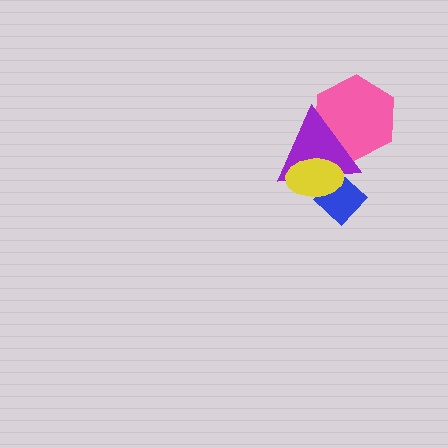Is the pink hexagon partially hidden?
Yes, it is partially covered by another shape.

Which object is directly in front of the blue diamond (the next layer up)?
The purple triangle is directly in front of the blue diamond.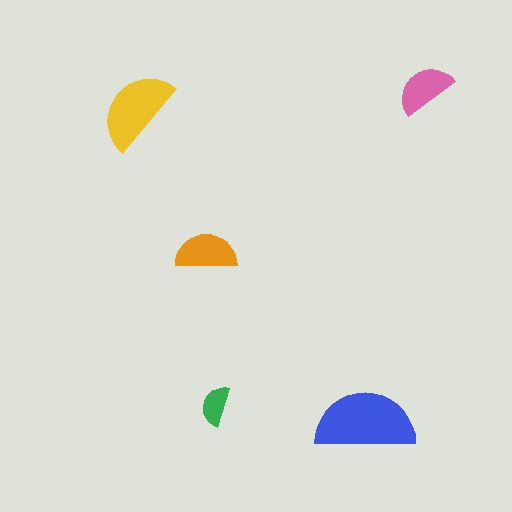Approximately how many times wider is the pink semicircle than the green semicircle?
About 1.5 times wider.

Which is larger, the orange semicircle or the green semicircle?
The orange one.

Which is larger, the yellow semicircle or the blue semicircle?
The blue one.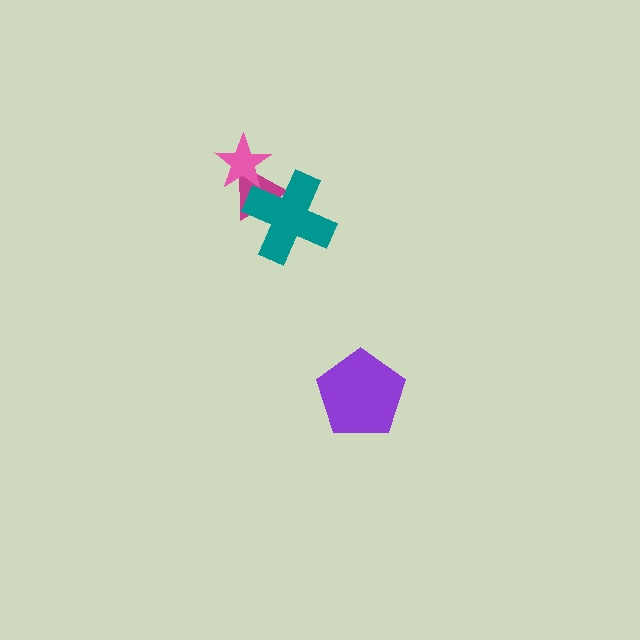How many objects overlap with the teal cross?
1 object overlaps with the teal cross.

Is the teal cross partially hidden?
No, no other shape covers it.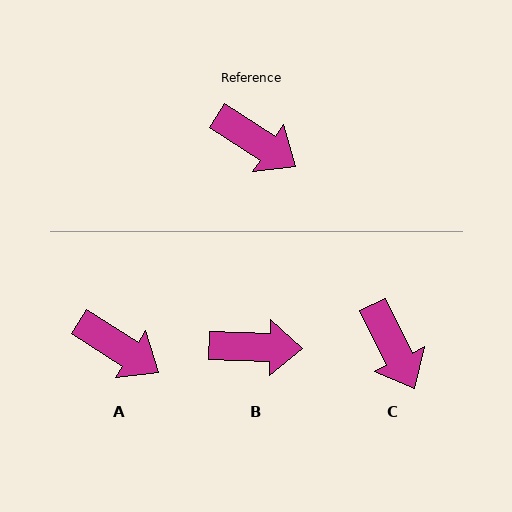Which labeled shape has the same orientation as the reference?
A.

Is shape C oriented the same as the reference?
No, it is off by about 31 degrees.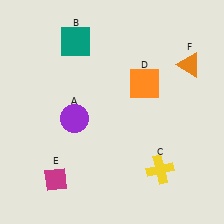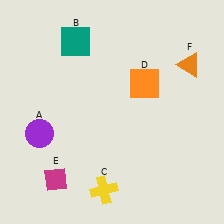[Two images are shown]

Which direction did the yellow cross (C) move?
The yellow cross (C) moved left.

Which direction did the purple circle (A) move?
The purple circle (A) moved left.